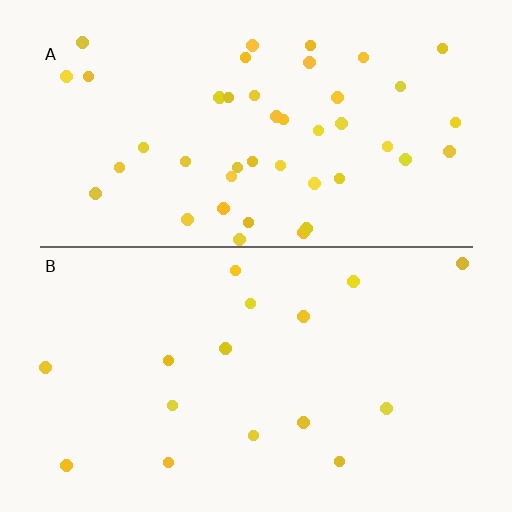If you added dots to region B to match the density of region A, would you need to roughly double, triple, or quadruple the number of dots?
Approximately triple.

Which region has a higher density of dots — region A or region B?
A (the top).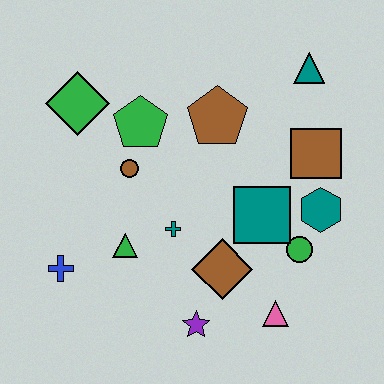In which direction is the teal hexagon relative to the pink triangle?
The teal hexagon is above the pink triangle.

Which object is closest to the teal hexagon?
The green circle is closest to the teal hexagon.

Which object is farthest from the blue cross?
The teal triangle is farthest from the blue cross.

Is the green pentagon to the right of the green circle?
No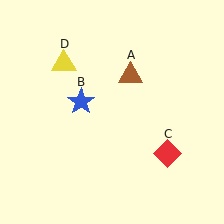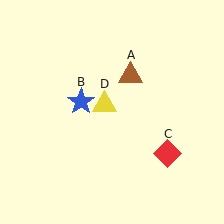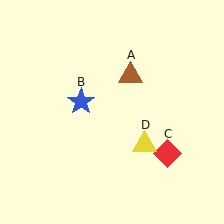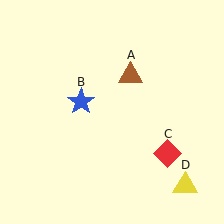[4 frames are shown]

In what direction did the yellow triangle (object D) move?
The yellow triangle (object D) moved down and to the right.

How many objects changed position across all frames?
1 object changed position: yellow triangle (object D).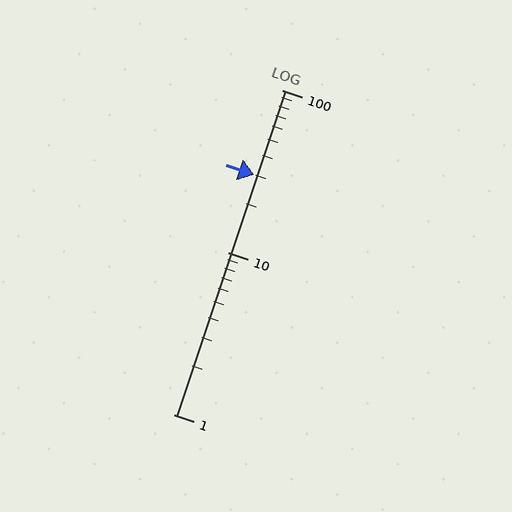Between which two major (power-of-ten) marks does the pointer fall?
The pointer is between 10 and 100.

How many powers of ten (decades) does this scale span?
The scale spans 2 decades, from 1 to 100.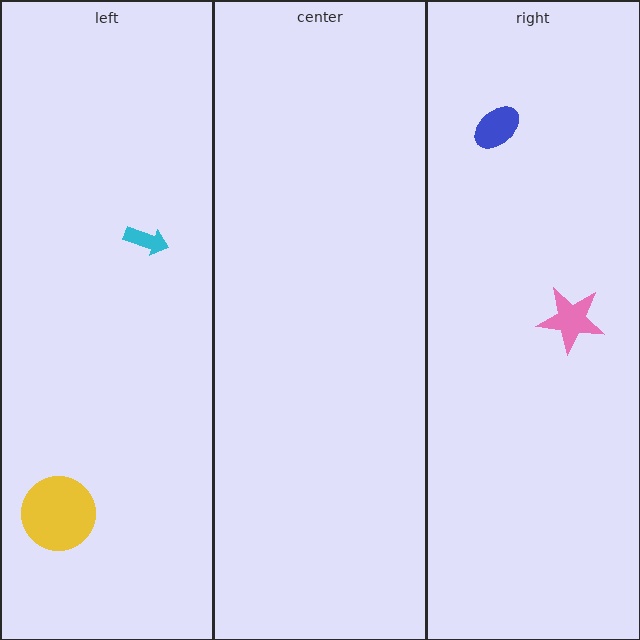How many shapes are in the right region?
2.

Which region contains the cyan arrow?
The left region.